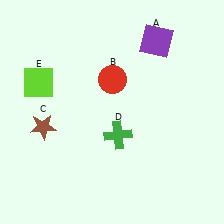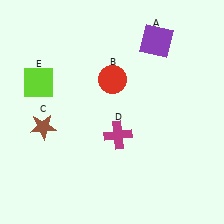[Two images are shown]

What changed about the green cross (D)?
In Image 1, D is green. In Image 2, it changed to magenta.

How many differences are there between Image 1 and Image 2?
There is 1 difference between the two images.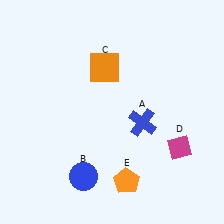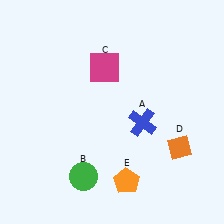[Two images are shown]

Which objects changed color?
B changed from blue to green. C changed from orange to magenta. D changed from magenta to orange.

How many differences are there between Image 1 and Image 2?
There are 3 differences between the two images.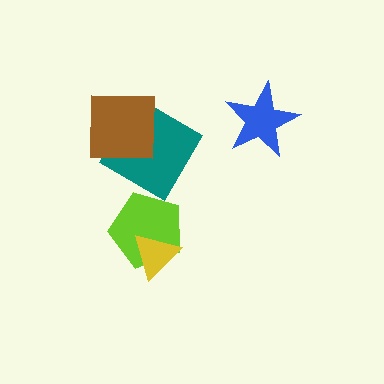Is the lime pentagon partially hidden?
Yes, it is partially covered by another shape.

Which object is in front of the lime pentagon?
The yellow triangle is in front of the lime pentagon.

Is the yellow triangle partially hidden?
No, no other shape covers it.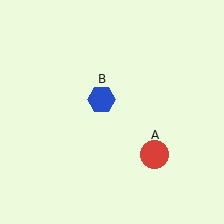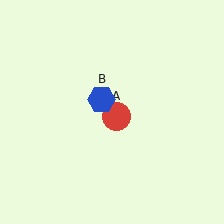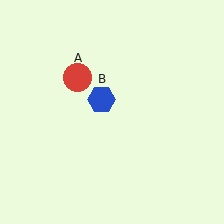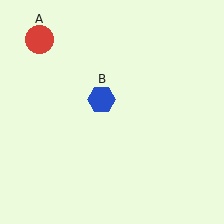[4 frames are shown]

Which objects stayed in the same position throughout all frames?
Blue hexagon (object B) remained stationary.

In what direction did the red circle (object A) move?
The red circle (object A) moved up and to the left.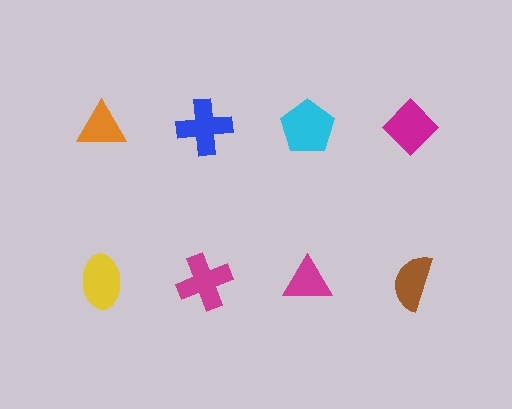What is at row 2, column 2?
A magenta cross.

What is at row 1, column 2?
A blue cross.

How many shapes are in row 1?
4 shapes.